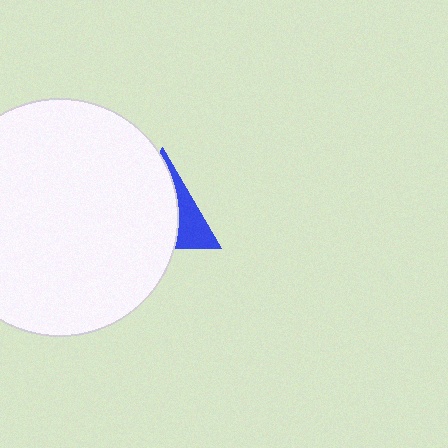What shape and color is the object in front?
The object in front is a white circle.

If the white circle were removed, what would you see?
You would see the complete blue triangle.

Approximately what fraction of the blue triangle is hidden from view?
Roughly 68% of the blue triangle is hidden behind the white circle.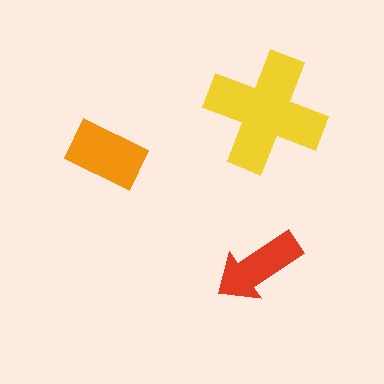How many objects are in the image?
There are 3 objects in the image.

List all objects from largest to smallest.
The yellow cross, the orange rectangle, the red arrow.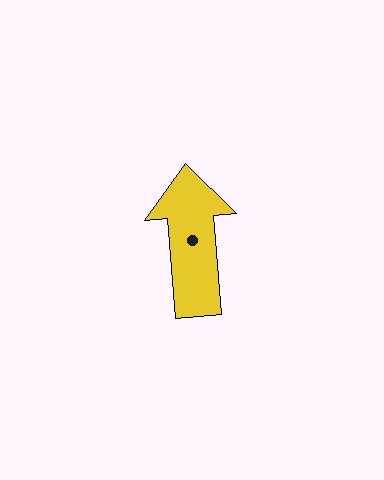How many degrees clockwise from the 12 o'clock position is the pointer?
Approximately 355 degrees.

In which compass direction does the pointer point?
North.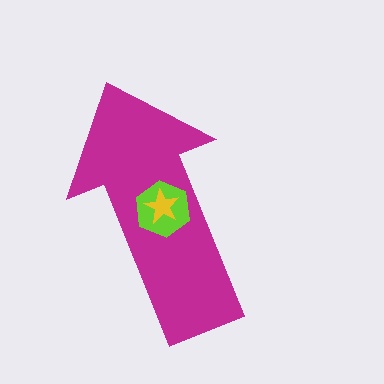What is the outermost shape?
The magenta arrow.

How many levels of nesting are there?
3.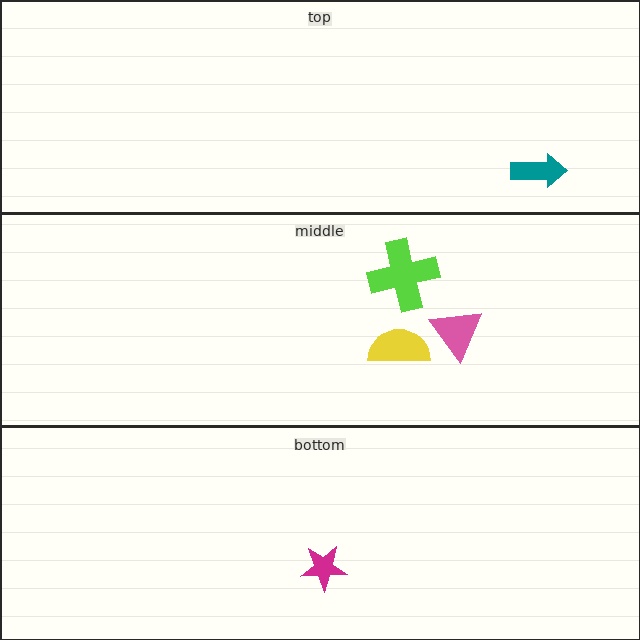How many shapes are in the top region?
1.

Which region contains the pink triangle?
The middle region.